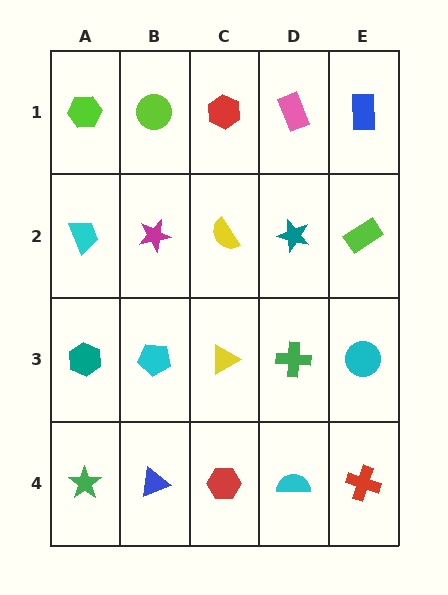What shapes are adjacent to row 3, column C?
A yellow semicircle (row 2, column C), a red hexagon (row 4, column C), a cyan pentagon (row 3, column B), a green cross (row 3, column D).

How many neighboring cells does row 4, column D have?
3.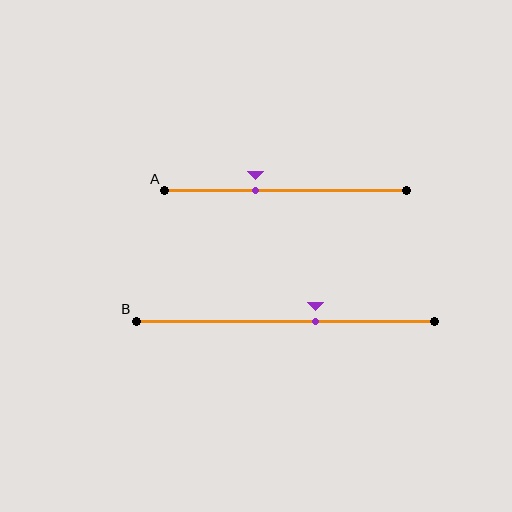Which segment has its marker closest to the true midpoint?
Segment B has its marker closest to the true midpoint.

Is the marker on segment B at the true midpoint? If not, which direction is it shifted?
No, the marker on segment B is shifted to the right by about 10% of the segment length.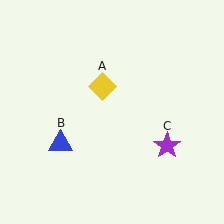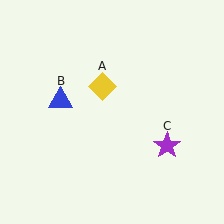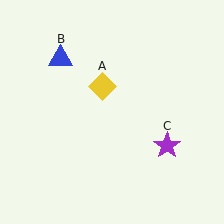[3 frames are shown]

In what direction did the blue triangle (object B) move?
The blue triangle (object B) moved up.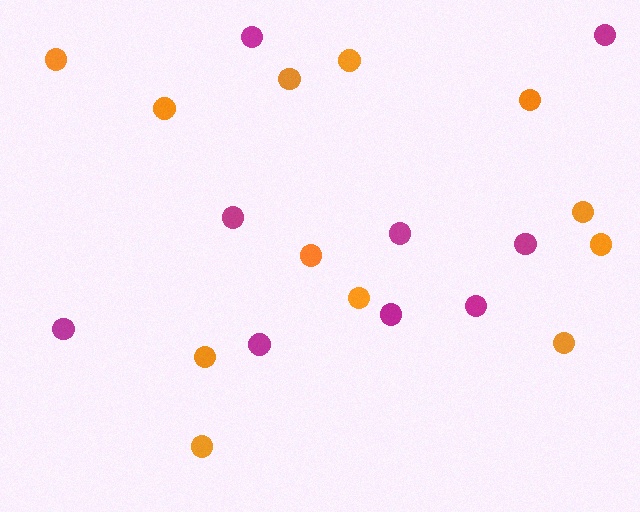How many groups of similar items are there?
There are 2 groups: one group of orange circles (12) and one group of magenta circles (9).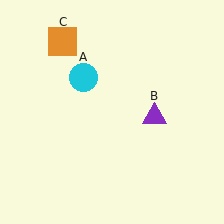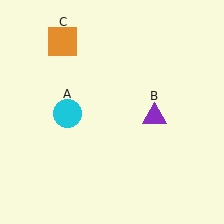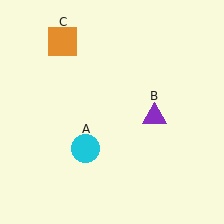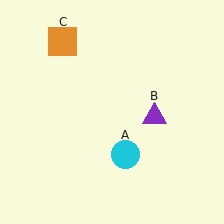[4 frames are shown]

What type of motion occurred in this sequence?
The cyan circle (object A) rotated counterclockwise around the center of the scene.